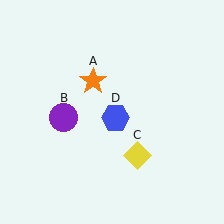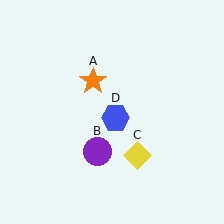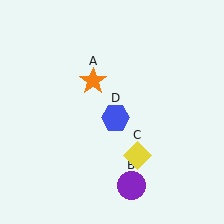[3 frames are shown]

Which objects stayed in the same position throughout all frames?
Orange star (object A) and yellow diamond (object C) and blue hexagon (object D) remained stationary.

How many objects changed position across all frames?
1 object changed position: purple circle (object B).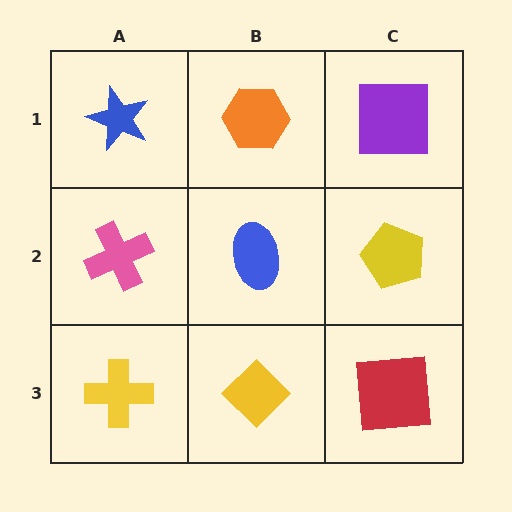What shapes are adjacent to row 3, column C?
A yellow pentagon (row 2, column C), a yellow diamond (row 3, column B).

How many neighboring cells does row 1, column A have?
2.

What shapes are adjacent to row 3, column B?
A blue ellipse (row 2, column B), a yellow cross (row 3, column A), a red square (row 3, column C).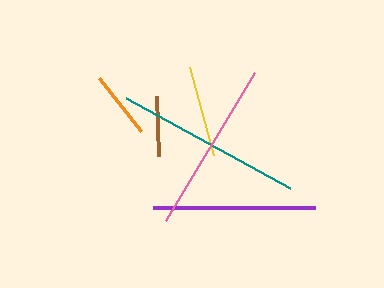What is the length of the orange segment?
The orange segment is approximately 68 pixels long.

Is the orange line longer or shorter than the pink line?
The pink line is longer than the orange line.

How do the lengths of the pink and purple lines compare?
The pink and purple lines are approximately the same length.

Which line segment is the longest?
The teal line is the longest at approximately 187 pixels.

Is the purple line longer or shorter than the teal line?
The teal line is longer than the purple line.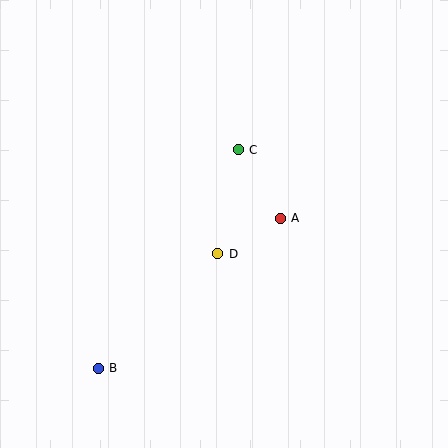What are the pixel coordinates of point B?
Point B is at (98, 368).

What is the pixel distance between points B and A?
The distance between B and A is 236 pixels.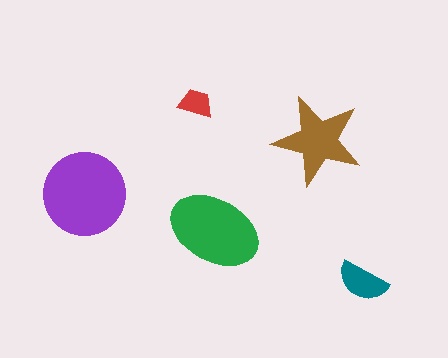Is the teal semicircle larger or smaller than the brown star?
Smaller.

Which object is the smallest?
The red trapezoid.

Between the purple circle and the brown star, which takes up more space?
The purple circle.